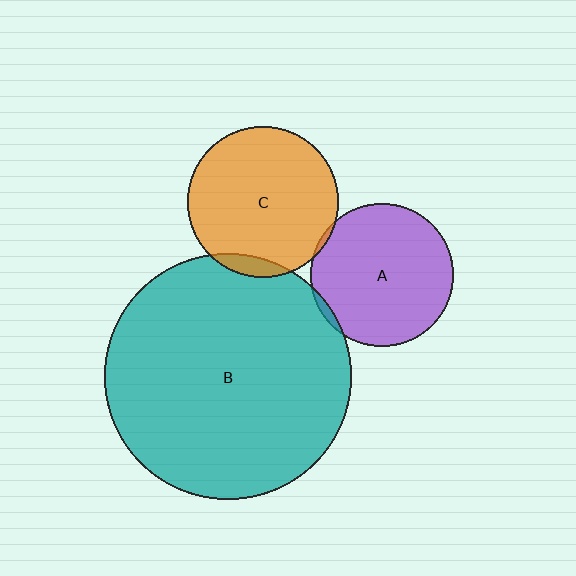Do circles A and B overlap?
Yes.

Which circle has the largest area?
Circle B (teal).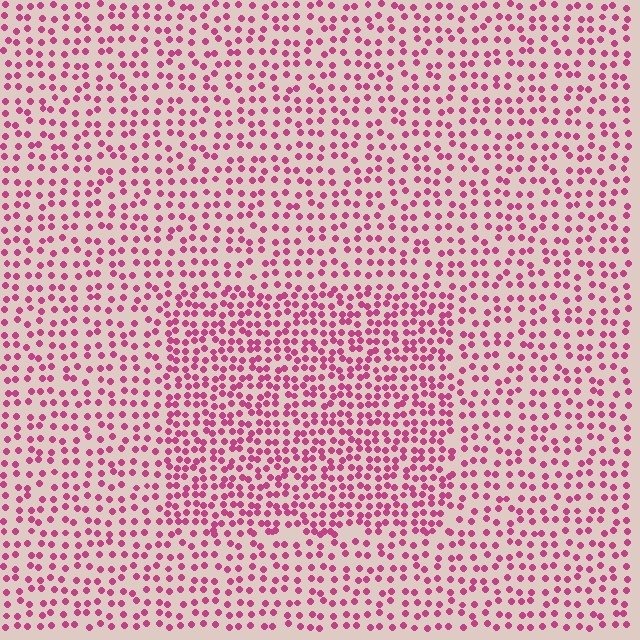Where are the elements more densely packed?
The elements are more densely packed inside the rectangle boundary.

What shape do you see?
I see a rectangle.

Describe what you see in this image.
The image contains small magenta elements arranged at two different densities. A rectangle-shaped region is visible where the elements are more densely packed than the surrounding area.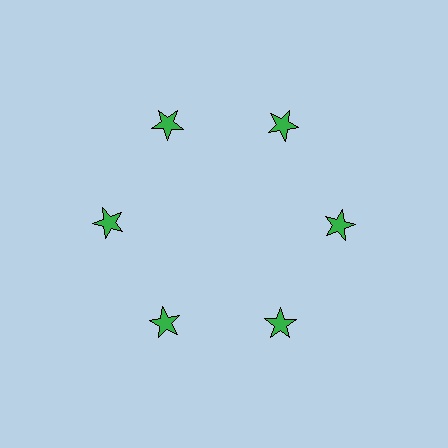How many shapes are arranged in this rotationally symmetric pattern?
There are 6 shapes, arranged in 6 groups of 1.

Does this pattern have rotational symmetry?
Yes, this pattern has 6-fold rotational symmetry. It looks the same after rotating 60 degrees around the center.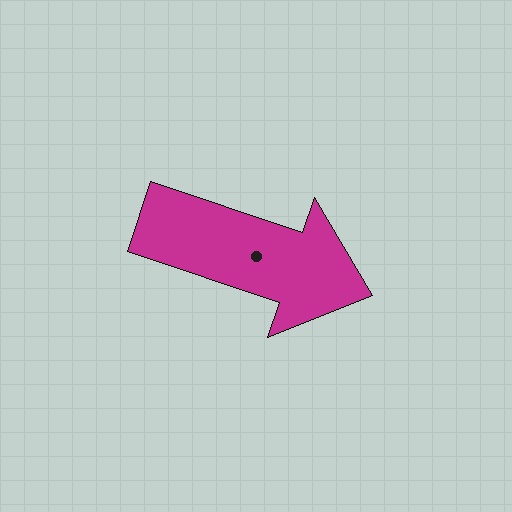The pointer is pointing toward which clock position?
Roughly 4 o'clock.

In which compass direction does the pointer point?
East.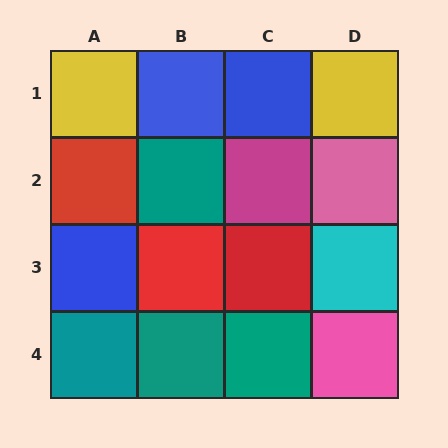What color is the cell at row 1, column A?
Yellow.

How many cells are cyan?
1 cell is cyan.